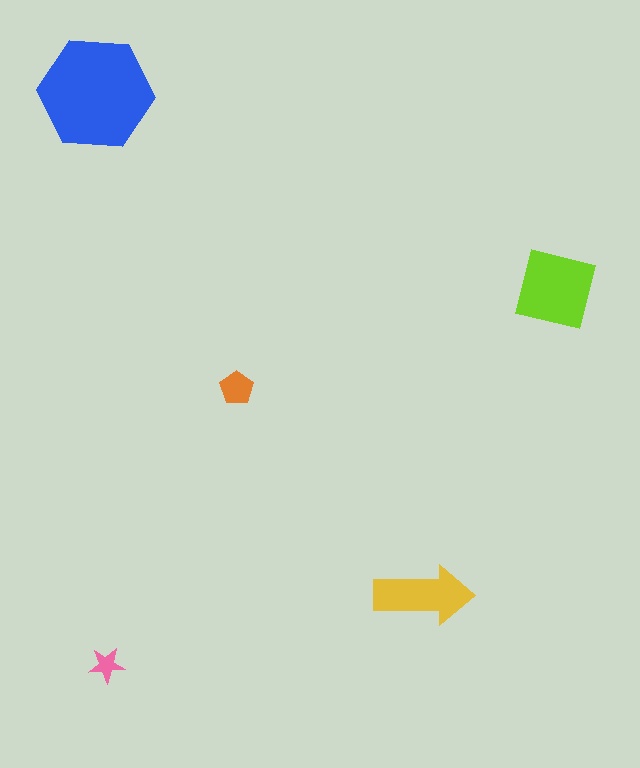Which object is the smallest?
The pink star.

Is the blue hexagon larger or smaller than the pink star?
Larger.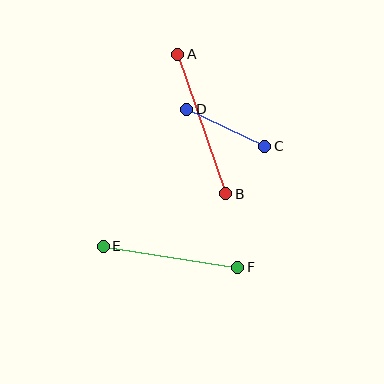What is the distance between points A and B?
The distance is approximately 148 pixels.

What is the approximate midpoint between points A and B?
The midpoint is at approximately (202, 124) pixels.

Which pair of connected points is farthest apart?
Points A and B are farthest apart.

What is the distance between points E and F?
The distance is approximately 136 pixels.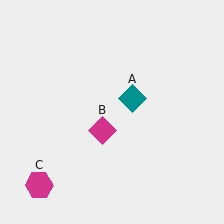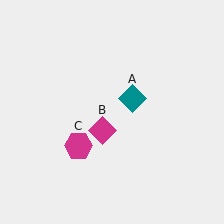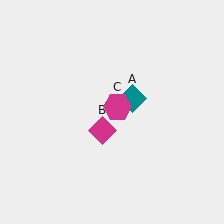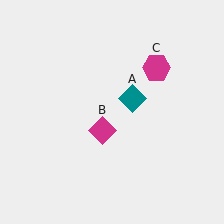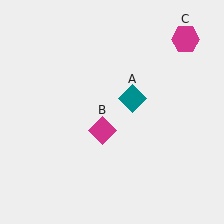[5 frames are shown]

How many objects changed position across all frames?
1 object changed position: magenta hexagon (object C).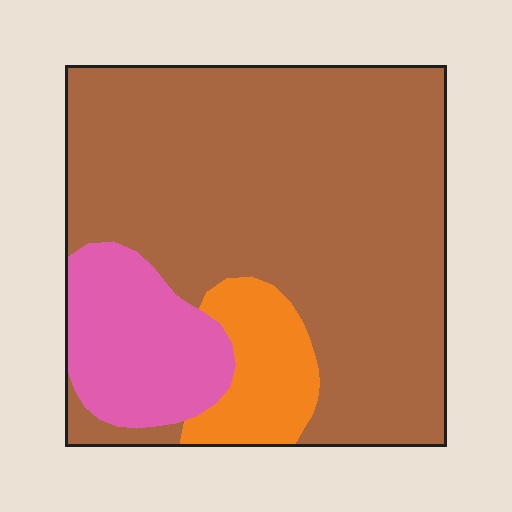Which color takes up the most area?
Brown, at roughly 75%.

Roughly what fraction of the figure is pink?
Pink takes up about one sixth (1/6) of the figure.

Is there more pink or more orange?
Pink.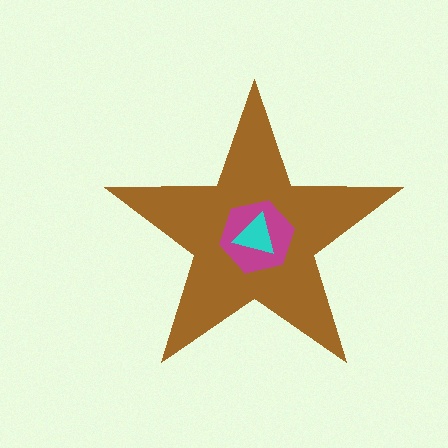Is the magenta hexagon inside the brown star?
Yes.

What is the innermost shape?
The cyan triangle.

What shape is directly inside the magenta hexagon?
The cyan triangle.